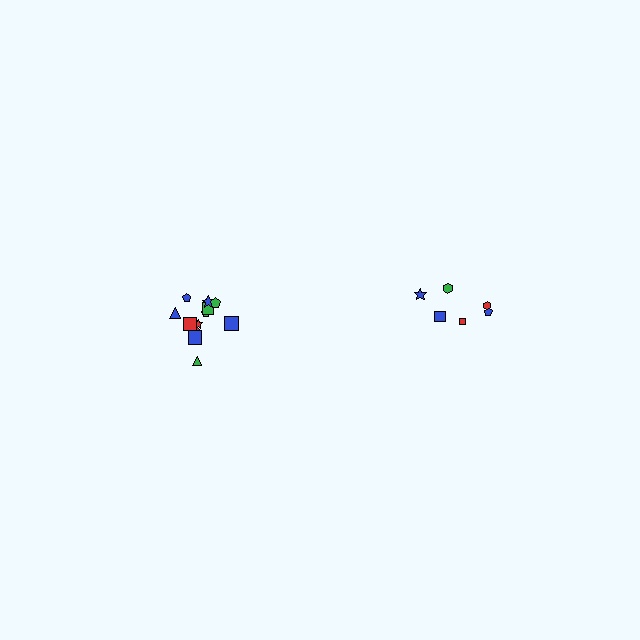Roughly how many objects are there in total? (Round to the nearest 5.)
Roughly 20 objects in total.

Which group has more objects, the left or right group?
The left group.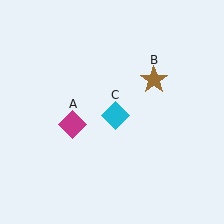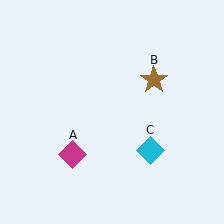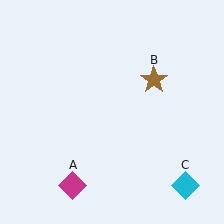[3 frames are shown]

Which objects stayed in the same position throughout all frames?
Brown star (object B) remained stationary.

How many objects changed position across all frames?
2 objects changed position: magenta diamond (object A), cyan diamond (object C).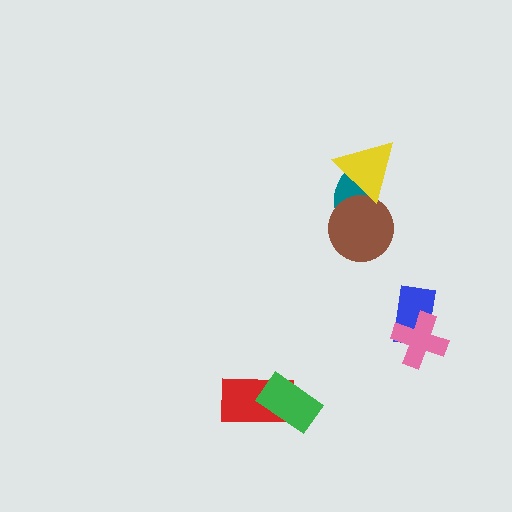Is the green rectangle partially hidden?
No, no other shape covers it.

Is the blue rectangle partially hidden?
Yes, it is partially covered by another shape.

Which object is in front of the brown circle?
The yellow triangle is in front of the brown circle.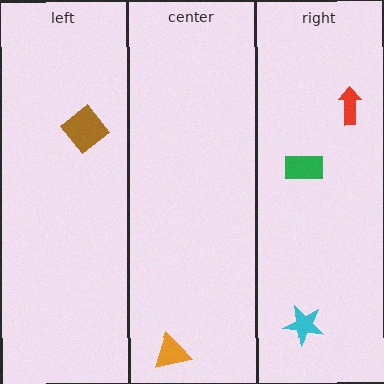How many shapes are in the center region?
1.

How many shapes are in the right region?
3.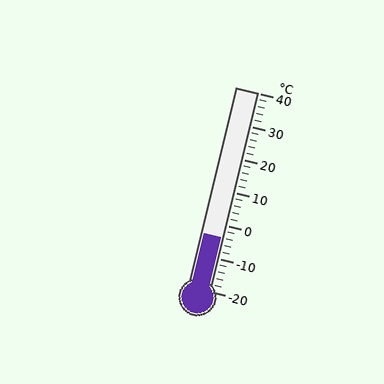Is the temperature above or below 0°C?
The temperature is below 0°C.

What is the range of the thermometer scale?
The thermometer scale ranges from -20°C to 40°C.